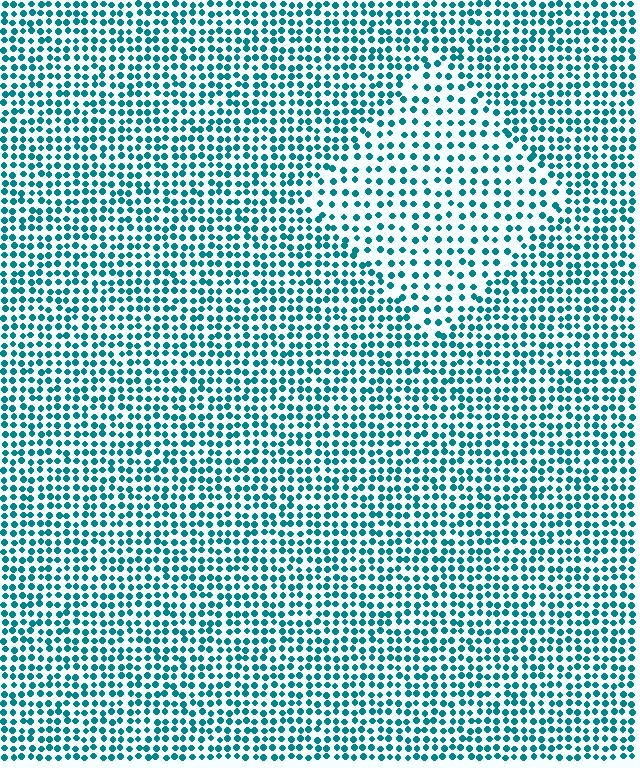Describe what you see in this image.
The image contains small teal elements arranged at two different densities. A diamond-shaped region is visible where the elements are less densely packed than the surrounding area.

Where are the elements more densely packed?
The elements are more densely packed outside the diamond boundary.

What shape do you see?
I see a diamond.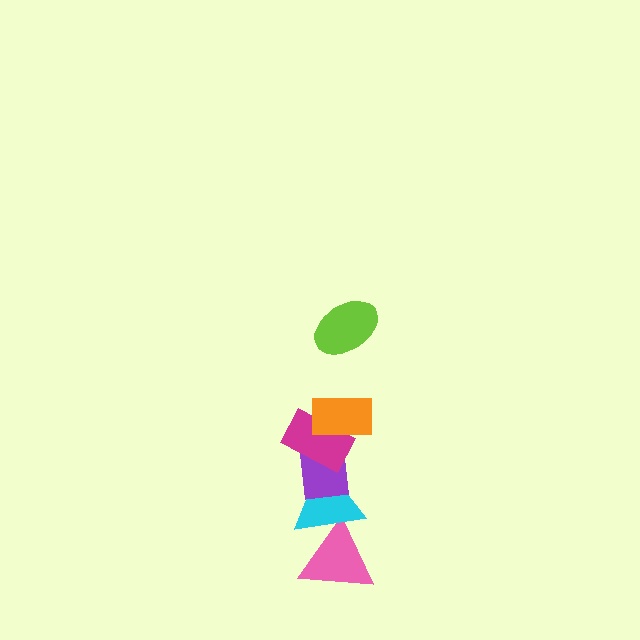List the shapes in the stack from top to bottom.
From top to bottom: the lime ellipse, the orange rectangle, the magenta rectangle, the purple rectangle, the cyan triangle, the pink triangle.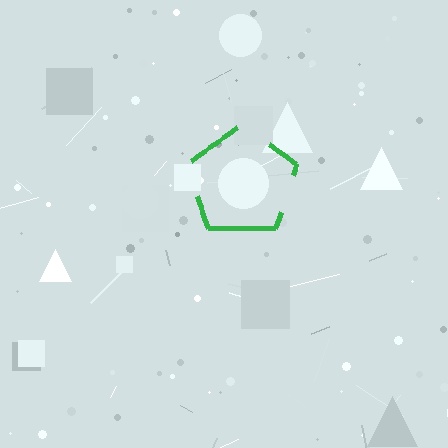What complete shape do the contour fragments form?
The contour fragments form a pentagon.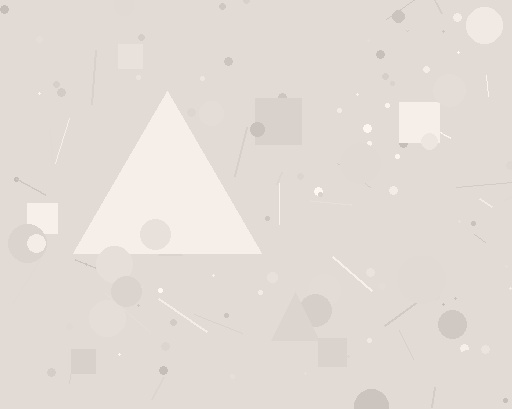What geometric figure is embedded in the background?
A triangle is embedded in the background.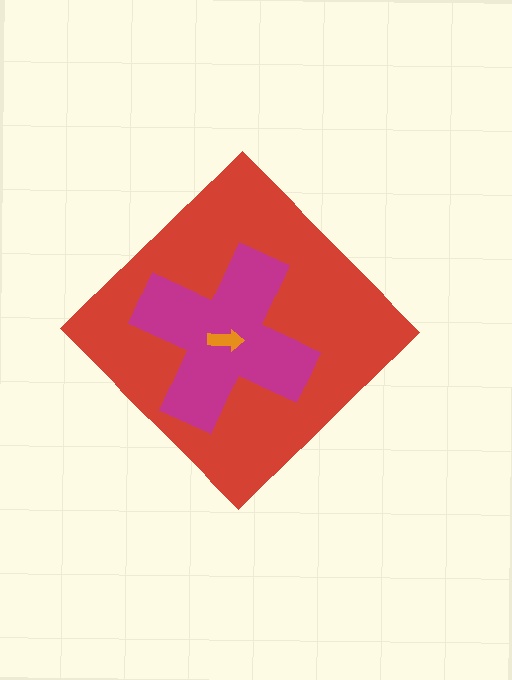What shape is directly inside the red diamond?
The magenta cross.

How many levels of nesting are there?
3.